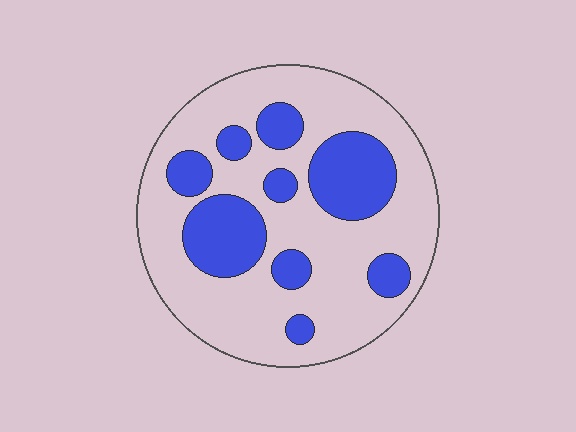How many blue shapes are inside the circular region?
9.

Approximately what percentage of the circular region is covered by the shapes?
Approximately 30%.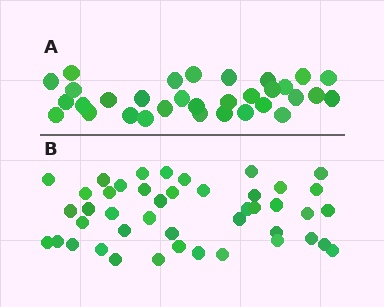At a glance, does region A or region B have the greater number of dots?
Region B (the bottom region) has more dots.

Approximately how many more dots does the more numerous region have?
Region B has roughly 12 or so more dots than region A.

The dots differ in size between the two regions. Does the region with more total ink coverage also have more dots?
No. Region A has more total ink coverage because its dots are larger, but region B actually contains more individual dots. Total area can be misleading — the number of items is what matters here.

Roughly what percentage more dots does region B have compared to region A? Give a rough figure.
About 40% more.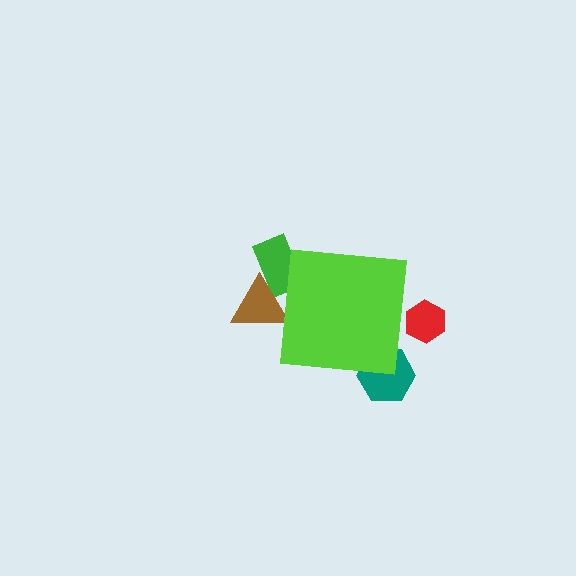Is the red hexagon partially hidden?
Yes, the red hexagon is partially hidden behind the lime square.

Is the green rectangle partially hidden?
Yes, the green rectangle is partially hidden behind the lime square.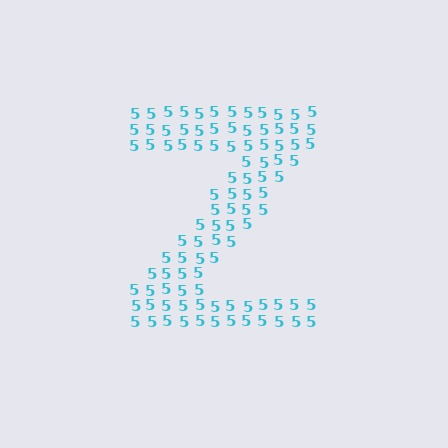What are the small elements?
The small elements are digit 5's.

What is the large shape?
The large shape is the letter Z.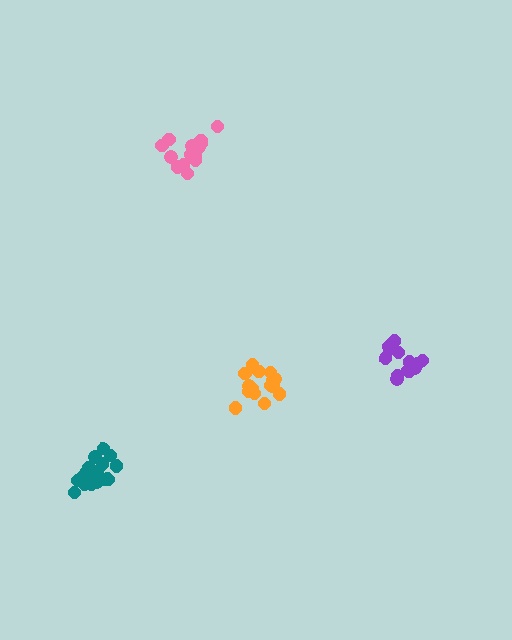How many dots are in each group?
Group 1: 15 dots, Group 2: 20 dots, Group 3: 16 dots, Group 4: 14 dots (65 total).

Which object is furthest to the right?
The purple cluster is rightmost.